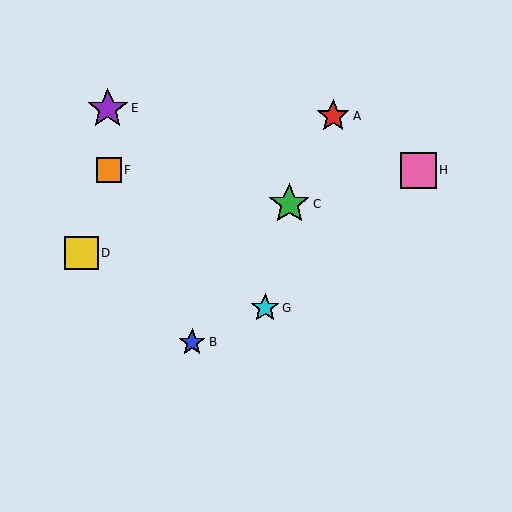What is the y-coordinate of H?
Object H is at y≈170.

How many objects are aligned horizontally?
2 objects (F, H) are aligned horizontally.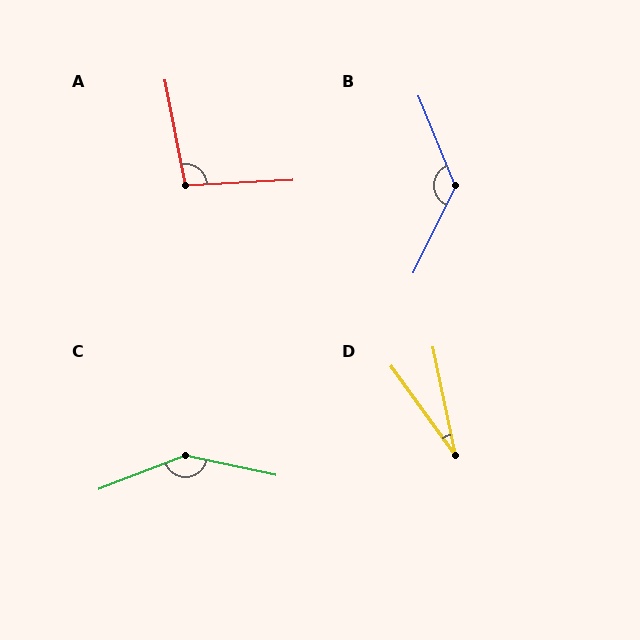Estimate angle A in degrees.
Approximately 98 degrees.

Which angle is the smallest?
D, at approximately 24 degrees.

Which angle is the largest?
C, at approximately 147 degrees.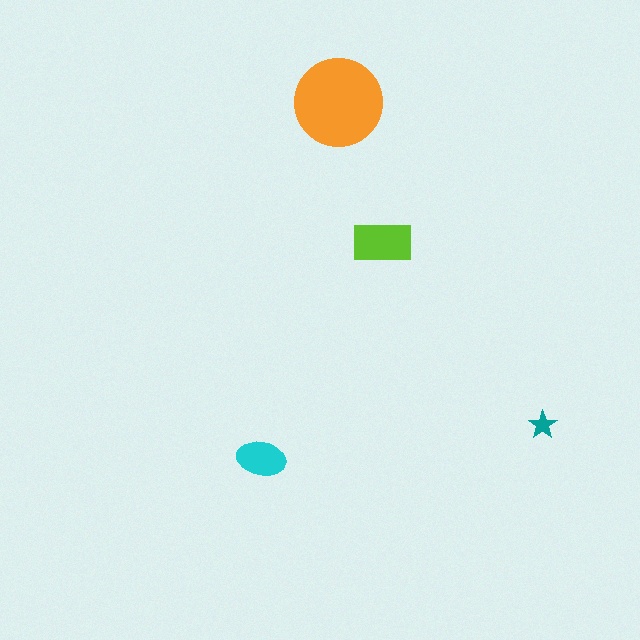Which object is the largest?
The orange circle.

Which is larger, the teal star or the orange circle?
The orange circle.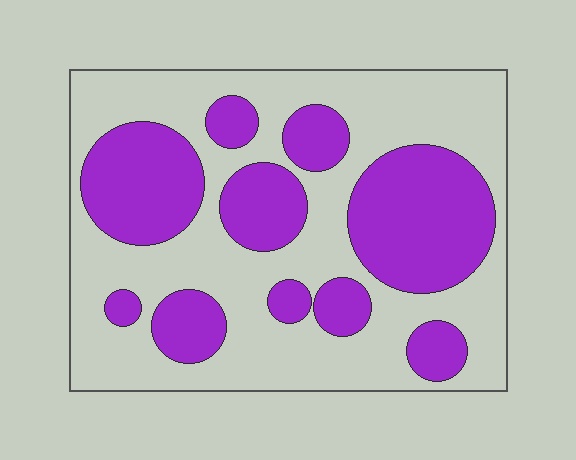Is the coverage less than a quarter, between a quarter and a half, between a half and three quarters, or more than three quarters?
Between a quarter and a half.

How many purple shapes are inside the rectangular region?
10.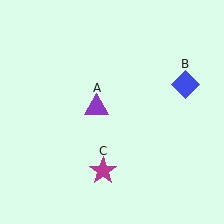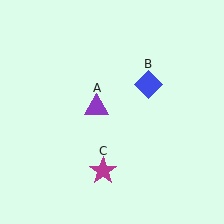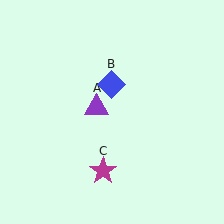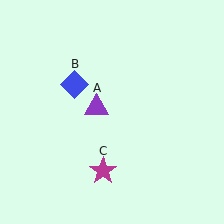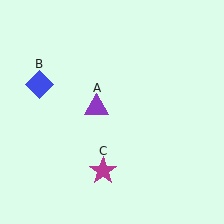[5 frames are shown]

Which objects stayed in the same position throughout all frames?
Purple triangle (object A) and magenta star (object C) remained stationary.